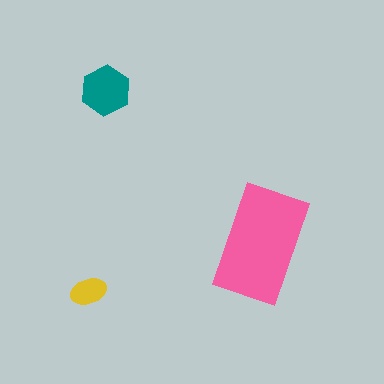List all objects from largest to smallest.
The pink rectangle, the teal hexagon, the yellow ellipse.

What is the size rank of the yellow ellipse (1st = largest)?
3rd.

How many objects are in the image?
There are 3 objects in the image.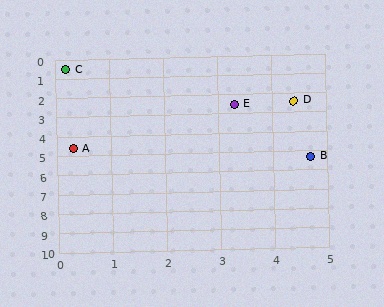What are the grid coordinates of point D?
Point D is at approximately (4.4, 2.4).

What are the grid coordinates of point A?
Point A is at approximately (0.3, 4.6).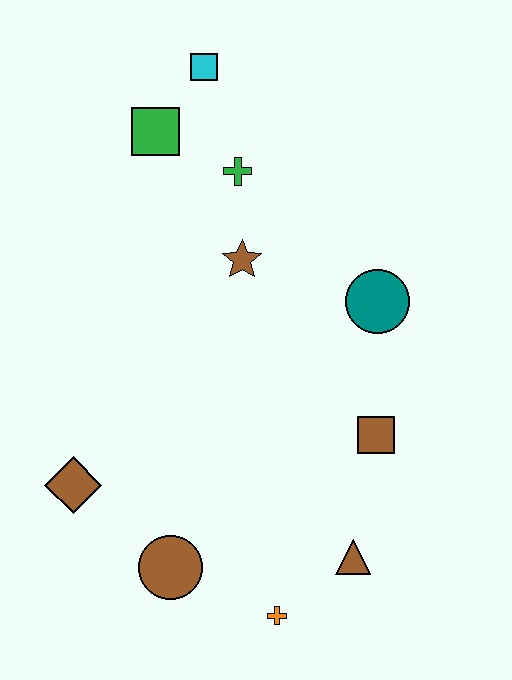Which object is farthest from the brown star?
The orange cross is farthest from the brown star.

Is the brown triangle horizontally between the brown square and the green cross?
Yes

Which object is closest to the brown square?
The brown triangle is closest to the brown square.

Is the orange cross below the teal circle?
Yes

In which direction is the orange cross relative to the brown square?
The orange cross is below the brown square.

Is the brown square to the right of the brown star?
Yes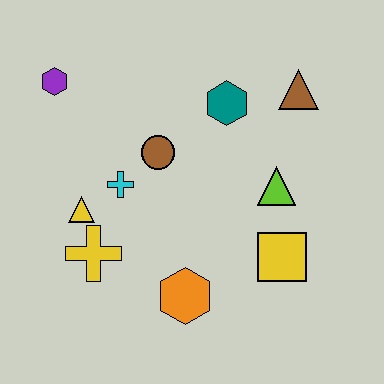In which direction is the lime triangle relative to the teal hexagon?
The lime triangle is below the teal hexagon.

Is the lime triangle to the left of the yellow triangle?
No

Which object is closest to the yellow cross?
The yellow triangle is closest to the yellow cross.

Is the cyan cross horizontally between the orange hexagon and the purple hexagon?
Yes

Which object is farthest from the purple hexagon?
The yellow square is farthest from the purple hexagon.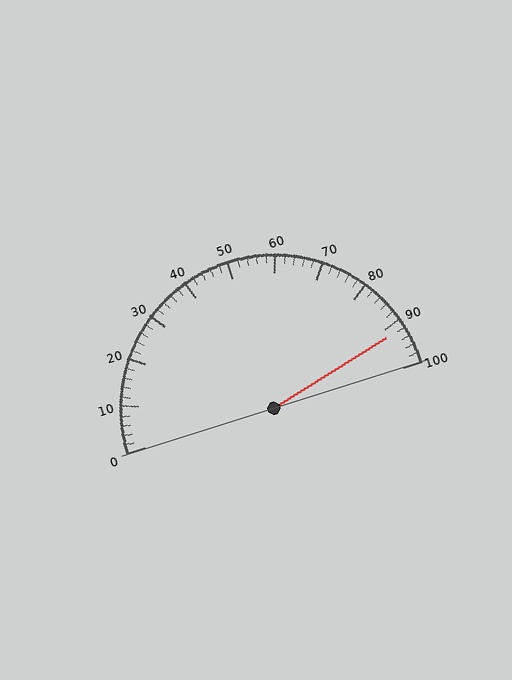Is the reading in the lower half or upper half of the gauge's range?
The reading is in the upper half of the range (0 to 100).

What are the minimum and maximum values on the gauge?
The gauge ranges from 0 to 100.